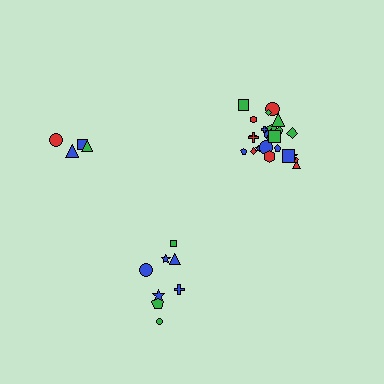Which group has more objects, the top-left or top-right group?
The top-right group.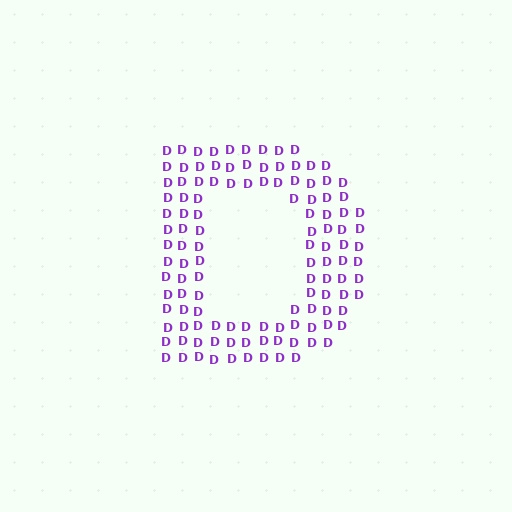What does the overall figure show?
The overall figure shows the letter D.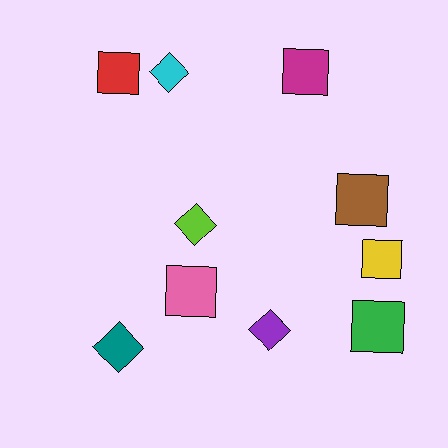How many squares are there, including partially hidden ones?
There are 6 squares.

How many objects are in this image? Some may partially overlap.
There are 10 objects.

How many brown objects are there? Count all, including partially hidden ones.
There is 1 brown object.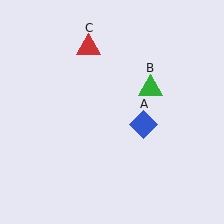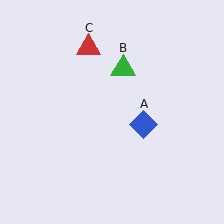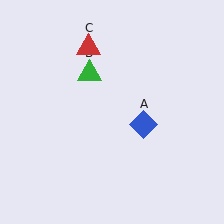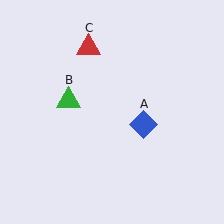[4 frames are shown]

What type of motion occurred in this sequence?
The green triangle (object B) rotated counterclockwise around the center of the scene.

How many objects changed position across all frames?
1 object changed position: green triangle (object B).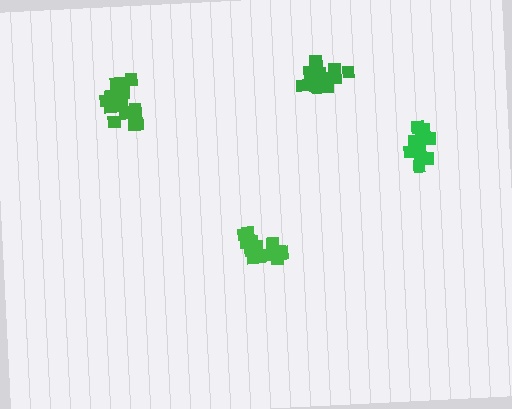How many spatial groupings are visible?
There are 4 spatial groupings.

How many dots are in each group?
Group 1: 18 dots, Group 2: 14 dots, Group 3: 12 dots, Group 4: 18 dots (62 total).